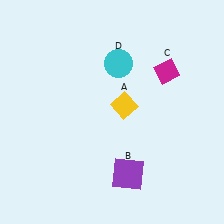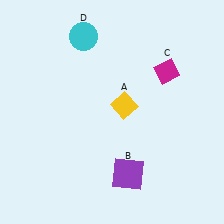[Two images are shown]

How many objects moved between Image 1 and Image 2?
1 object moved between the two images.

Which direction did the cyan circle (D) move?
The cyan circle (D) moved left.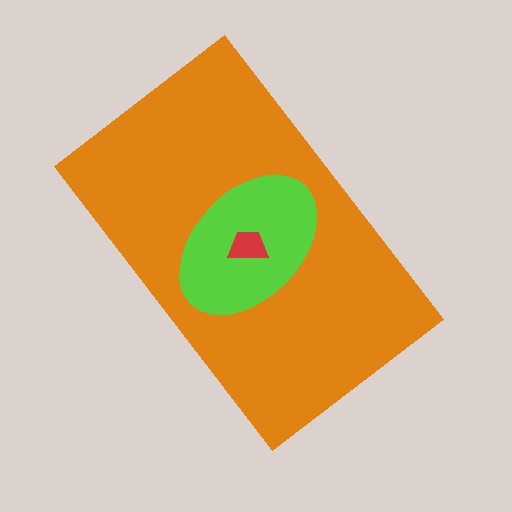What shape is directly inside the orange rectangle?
The lime ellipse.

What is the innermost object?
The red trapezoid.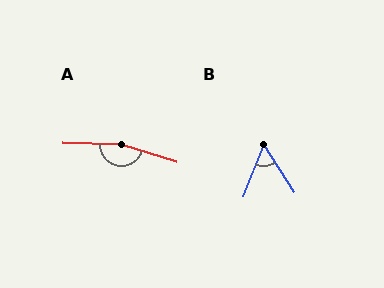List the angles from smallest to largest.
B (55°), A (164°).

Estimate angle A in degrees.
Approximately 164 degrees.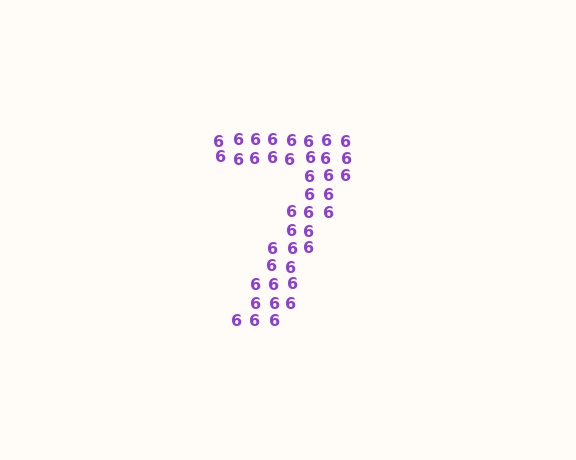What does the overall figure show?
The overall figure shows the digit 7.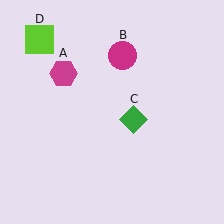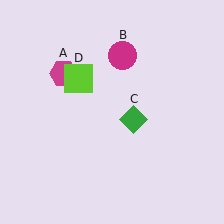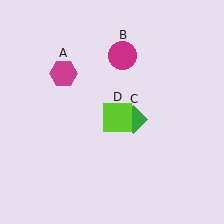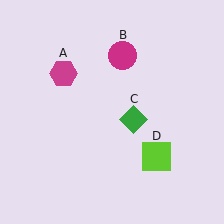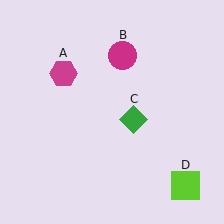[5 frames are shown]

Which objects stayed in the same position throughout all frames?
Magenta hexagon (object A) and magenta circle (object B) and green diamond (object C) remained stationary.